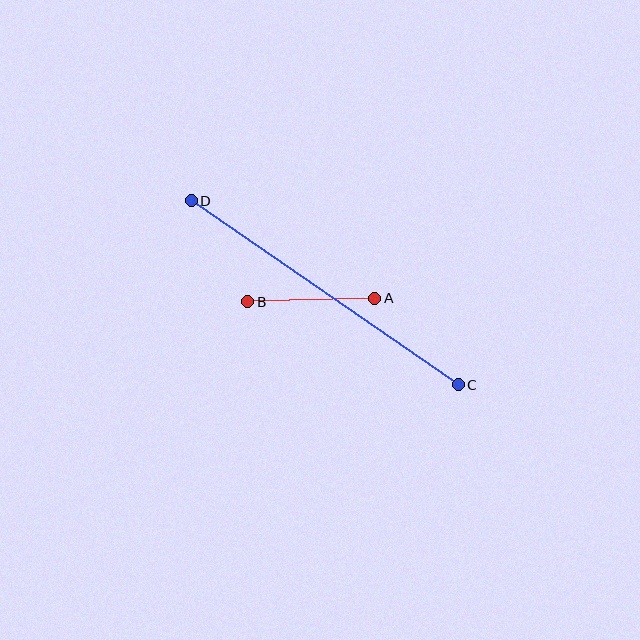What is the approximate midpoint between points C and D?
The midpoint is at approximately (325, 293) pixels.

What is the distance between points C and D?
The distance is approximately 324 pixels.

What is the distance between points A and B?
The distance is approximately 127 pixels.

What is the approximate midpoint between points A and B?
The midpoint is at approximately (311, 300) pixels.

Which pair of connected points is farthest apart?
Points C and D are farthest apart.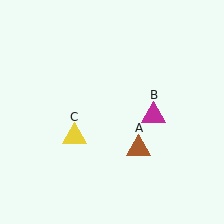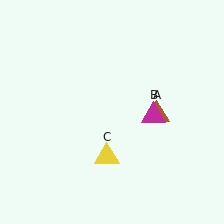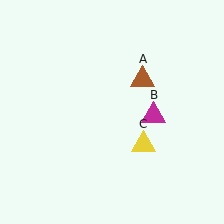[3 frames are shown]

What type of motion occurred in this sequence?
The brown triangle (object A), yellow triangle (object C) rotated counterclockwise around the center of the scene.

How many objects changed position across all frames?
2 objects changed position: brown triangle (object A), yellow triangle (object C).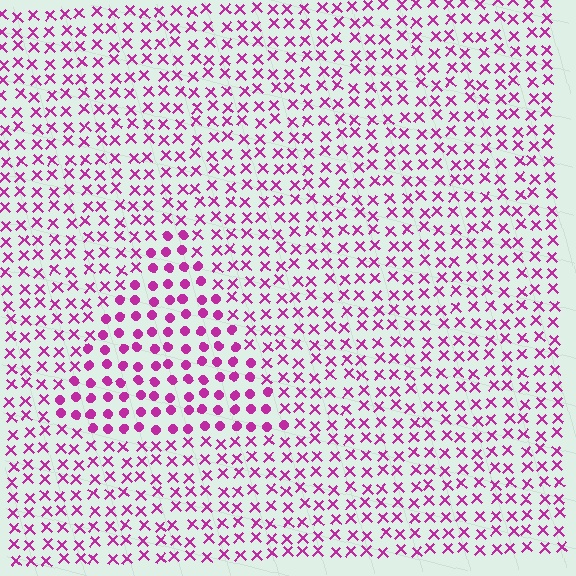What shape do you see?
I see a triangle.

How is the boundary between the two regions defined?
The boundary is defined by a change in element shape: circles inside vs. X marks outside. All elements share the same color and spacing.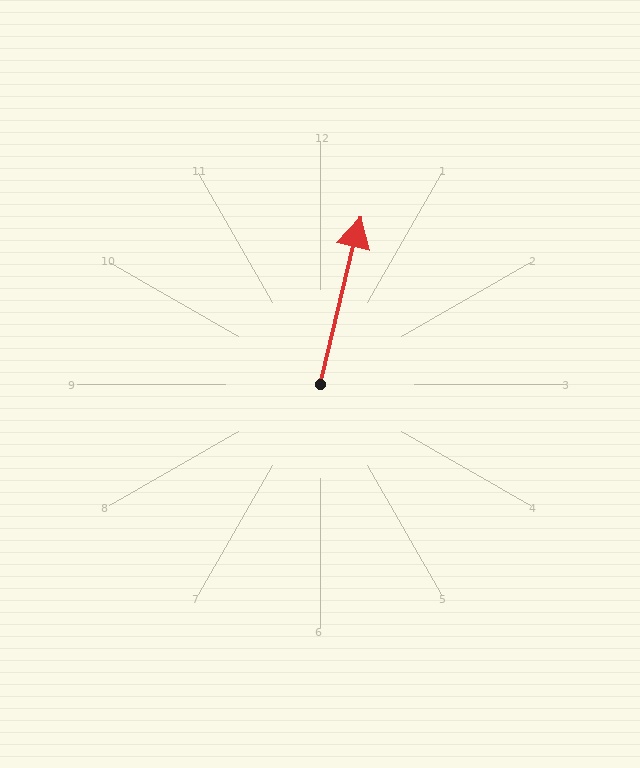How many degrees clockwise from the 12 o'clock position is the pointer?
Approximately 13 degrees.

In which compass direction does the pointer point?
North.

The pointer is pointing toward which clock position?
Roughly 12 o'clock.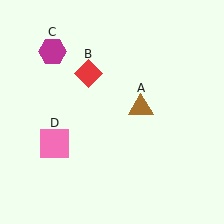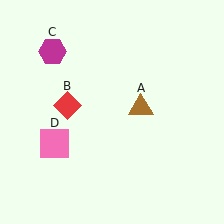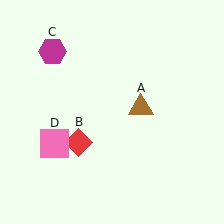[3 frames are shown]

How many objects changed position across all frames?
1 object changed position: red diamond (object B).